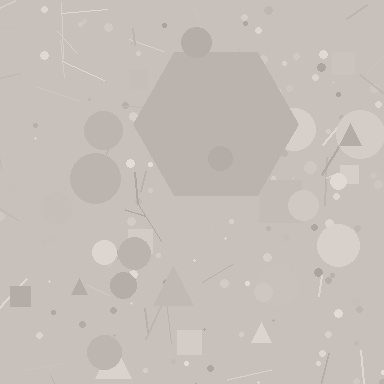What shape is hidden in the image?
A hexagon is hidden in the image.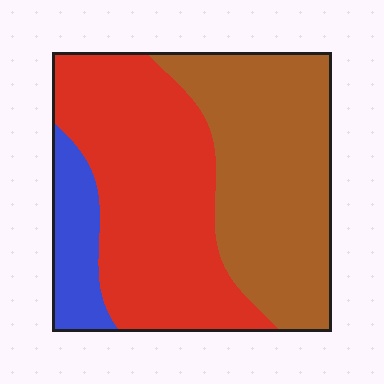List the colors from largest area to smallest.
From largest to smallest: red, brown, blue.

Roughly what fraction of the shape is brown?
Brown covers roughly 40% of the shape.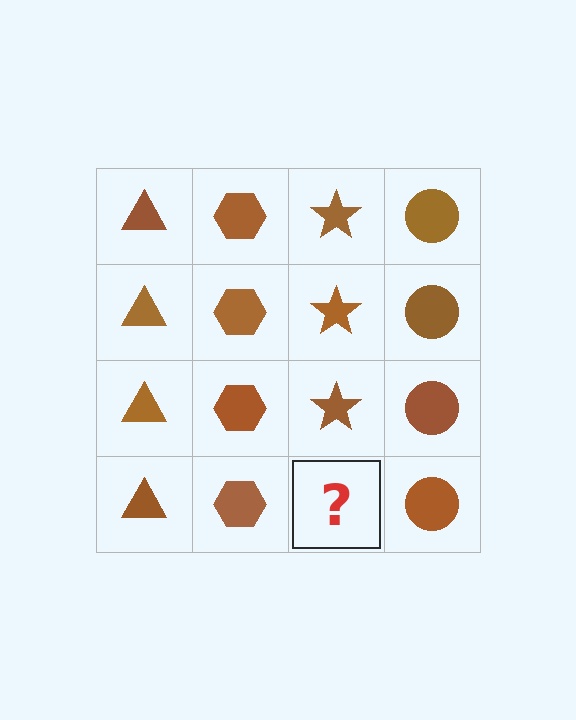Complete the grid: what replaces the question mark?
The question mark should be replaced with a brown star.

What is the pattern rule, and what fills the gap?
The rule is that each column has a consistent shape. The gap should be filled with a brown star.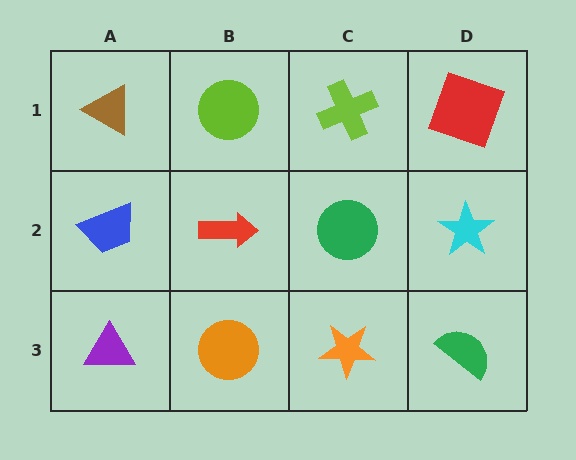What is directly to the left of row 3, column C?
An orange circle.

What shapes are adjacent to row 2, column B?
A lime circle (row 1, column B), an orange circle (row 3, column B), a blue trapezoid (row 2, column A), a green circle (row 2, column C).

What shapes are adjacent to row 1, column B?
A red arrow (row 2, column B), a brown triangle (row 1, column A), a lime cross (row 1, column C).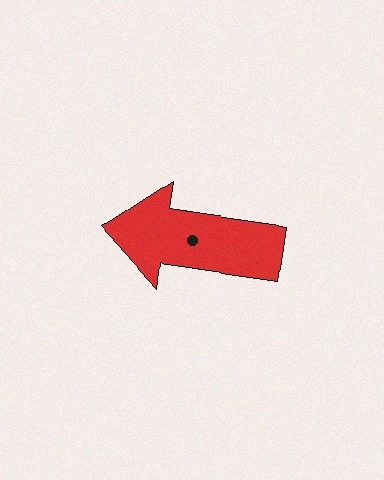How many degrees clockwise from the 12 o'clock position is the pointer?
Approximately 278 degrees.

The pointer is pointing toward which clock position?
Roughly 9 o'clock.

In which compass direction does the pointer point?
West.